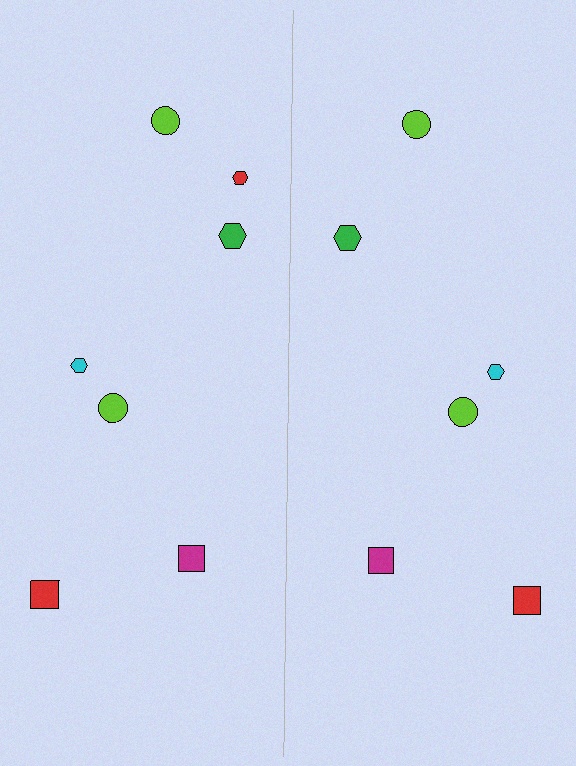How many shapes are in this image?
There are 13 shapes in this image.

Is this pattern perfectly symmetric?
No, the pattern is not perfectly symmetric. A red hexagon is missing from the right side.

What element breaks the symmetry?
A red hexagon is missing from the right side.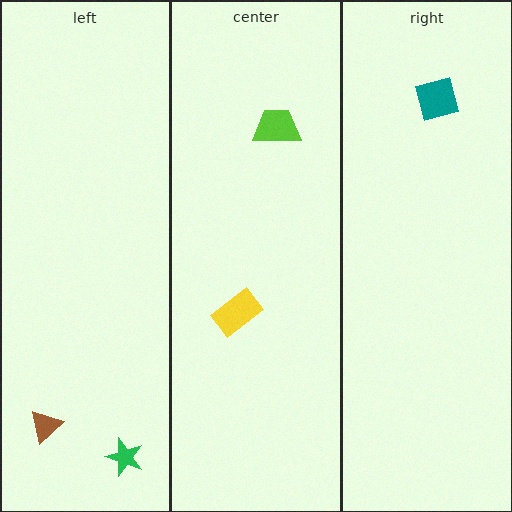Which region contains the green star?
The left region.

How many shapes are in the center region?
2.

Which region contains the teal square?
The right region.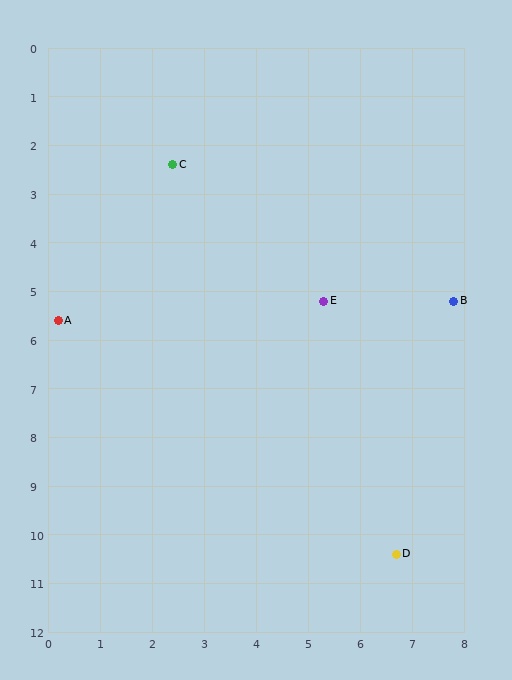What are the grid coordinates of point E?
Point E is at approximately (5.3, 5.2).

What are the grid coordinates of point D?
Point D is at approximately (6.7, 10.4).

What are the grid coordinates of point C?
Point C is at approximately (2.4, 2.4).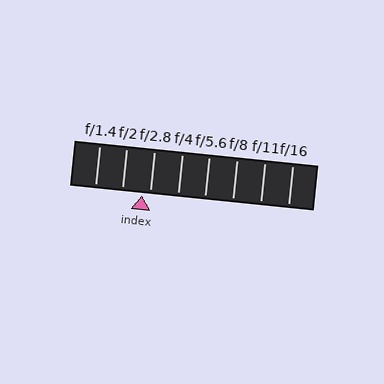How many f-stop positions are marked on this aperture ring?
There are 8 f-stop positions marked.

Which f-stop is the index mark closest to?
The index mark is closest to f/2.8.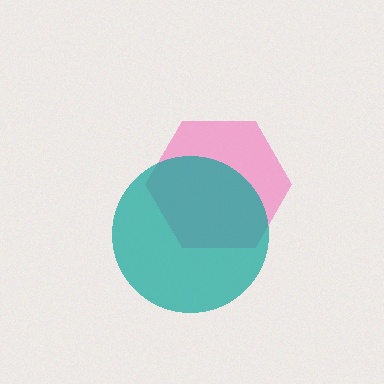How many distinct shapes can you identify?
There are 2 distinct shapes: a pink hexagon, a teal circle.